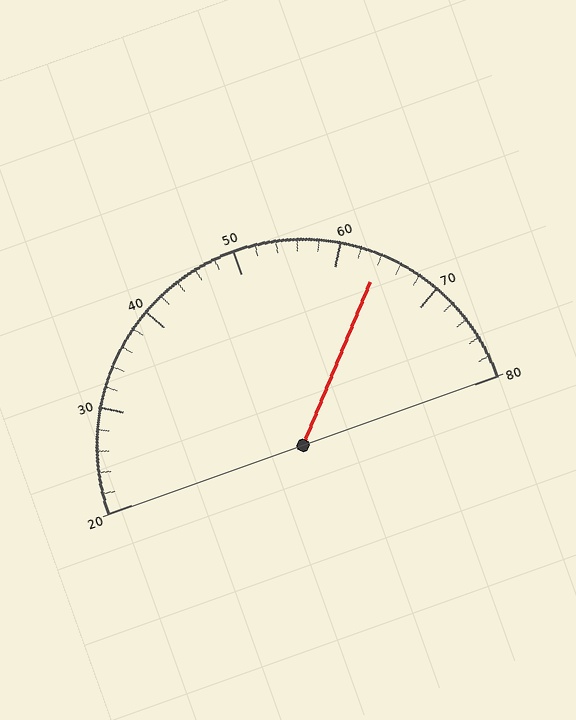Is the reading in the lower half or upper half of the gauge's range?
The reading is in the upper half of the range (20 to 80).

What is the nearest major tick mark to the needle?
The nearest major tick mark is 60.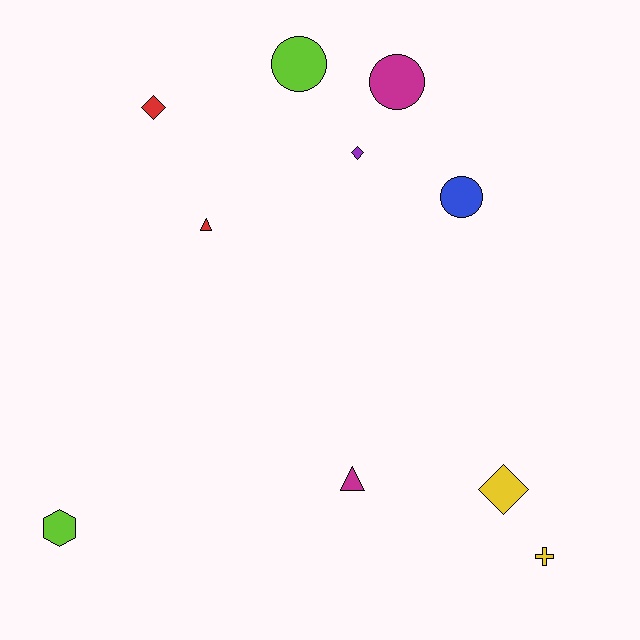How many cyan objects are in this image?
There are no cyan objects.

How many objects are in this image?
There are 10 objects.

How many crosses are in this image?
There is 1 cross.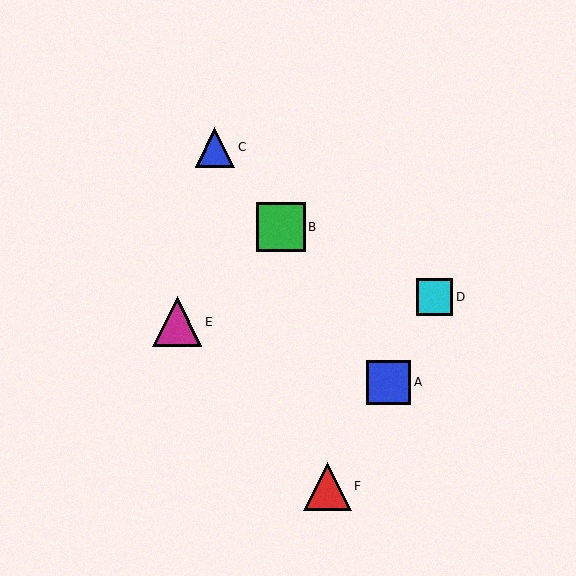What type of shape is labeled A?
Shape A is a blue square.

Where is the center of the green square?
The center of the green square is at (281, 227).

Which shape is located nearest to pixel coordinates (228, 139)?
The blue triangle (labeled C) at (215, 147) is nearest to that location.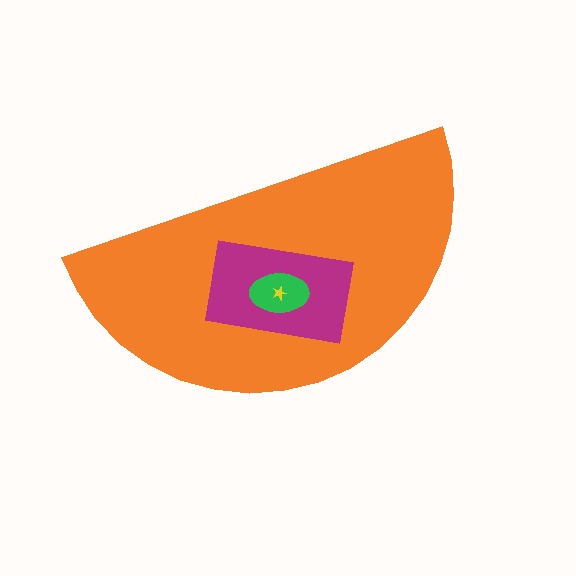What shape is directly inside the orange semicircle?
The magenta rectangle.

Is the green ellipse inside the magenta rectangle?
Yes.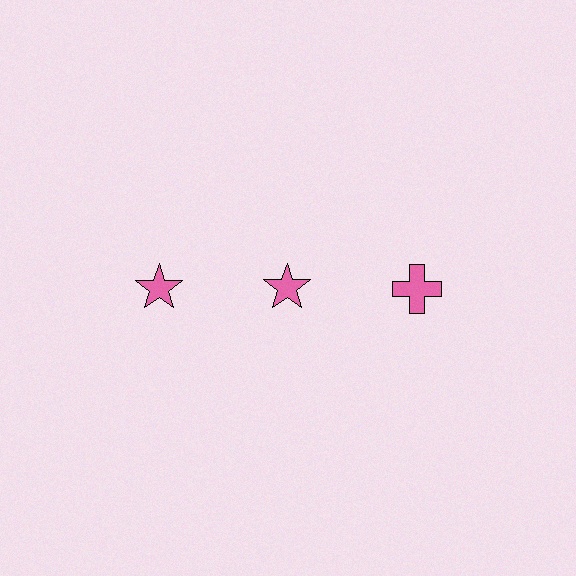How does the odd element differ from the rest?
It has a different shape: cross instead of star.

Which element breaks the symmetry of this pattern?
The pink cross in the top row, center column breaks the symmetry. All other shapes are pink stars.